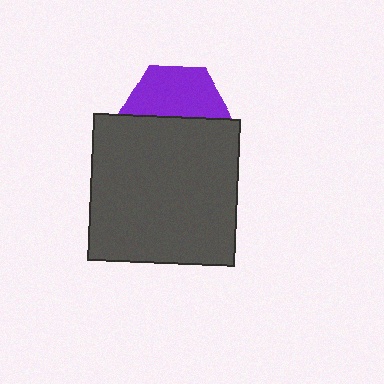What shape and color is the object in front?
The object in front is a dark gray square.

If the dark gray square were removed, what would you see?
You would see the complete purple hexagon.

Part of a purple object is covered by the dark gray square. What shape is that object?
It is a hexagon.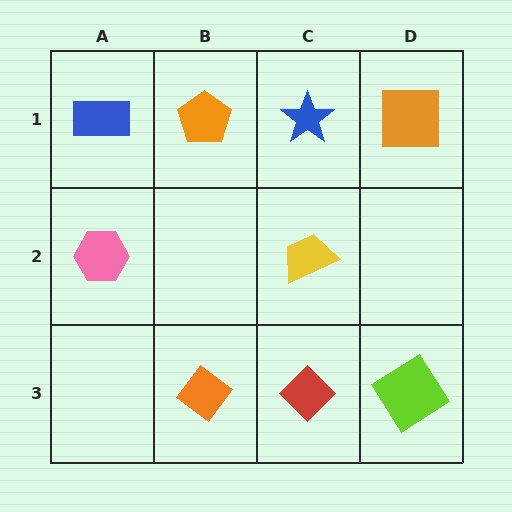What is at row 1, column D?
An orange square.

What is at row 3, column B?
An orange diamond.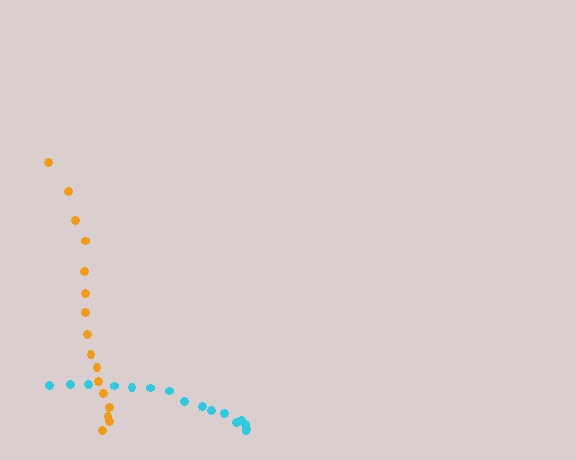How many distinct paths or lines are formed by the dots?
There are 2 distinct paths.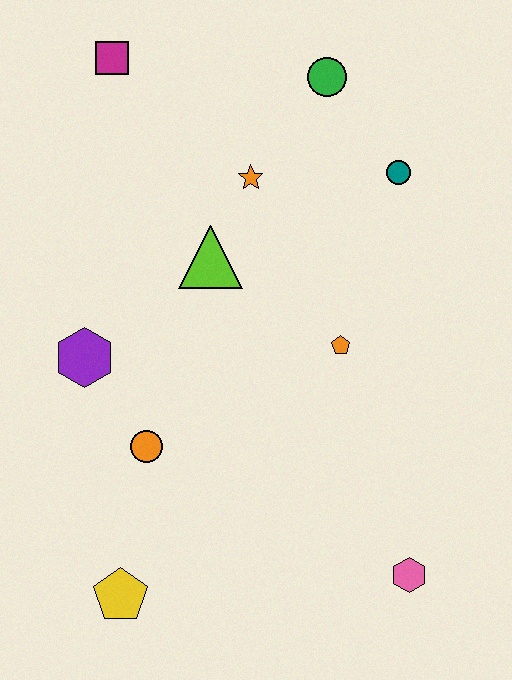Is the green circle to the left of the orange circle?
No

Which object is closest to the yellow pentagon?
The orange circle is closest to the yellow pentagon.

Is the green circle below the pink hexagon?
No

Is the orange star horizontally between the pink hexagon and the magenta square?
Yes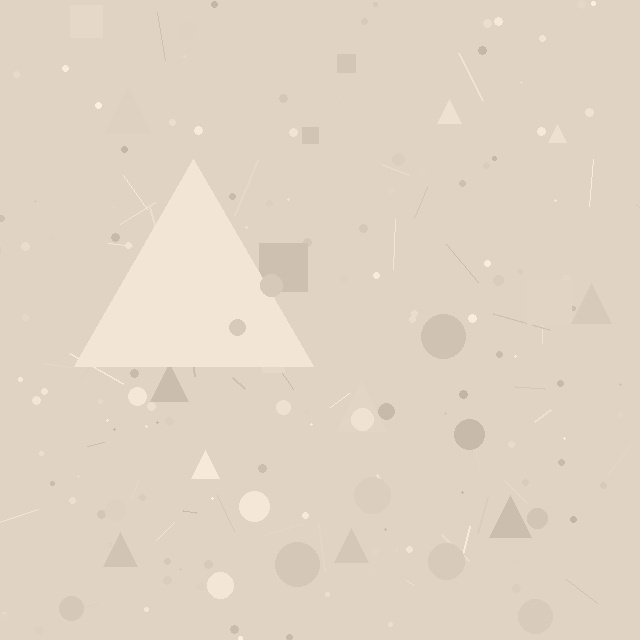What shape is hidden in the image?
A triangle is hidden in the image.